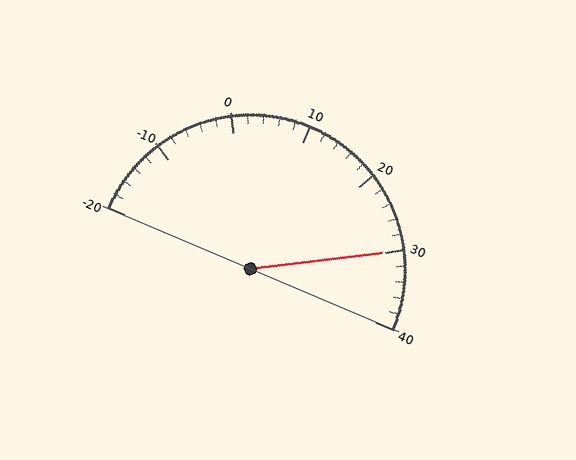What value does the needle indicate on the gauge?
The needle indicates approximately 30.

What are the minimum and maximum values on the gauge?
The gauge ranges from -20 to 40.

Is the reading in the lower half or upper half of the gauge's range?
The reading is in the upper half of the range (-20 to 40).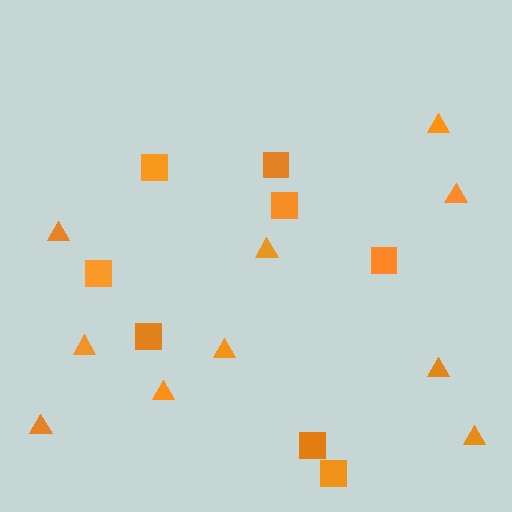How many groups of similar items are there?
There are 2 groups: one group of squares (8) and one group of triangles (10).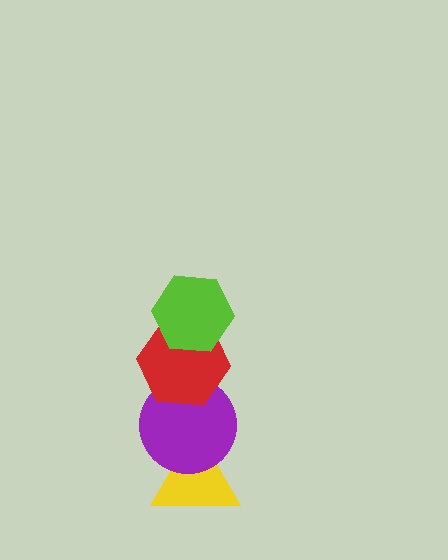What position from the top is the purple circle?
The purple circle is 3rd from the top.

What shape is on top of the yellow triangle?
The purple circle is on top of the yellow triangle.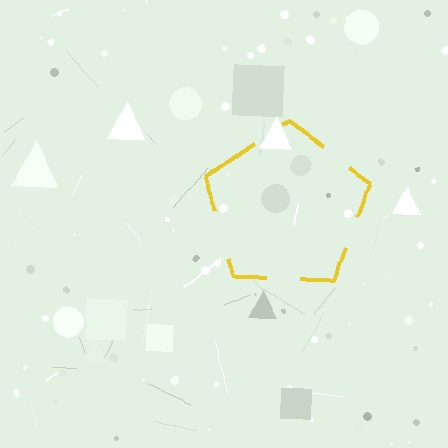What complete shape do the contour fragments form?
The contour fragments form a pentagon.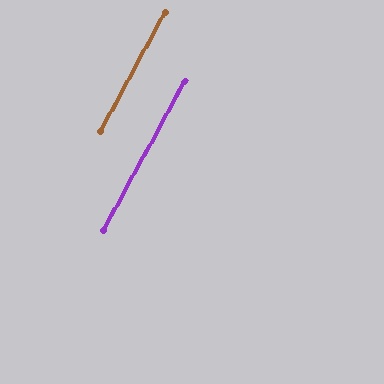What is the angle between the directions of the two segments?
Approximately 0 degrees.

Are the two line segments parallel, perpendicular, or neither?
Parallel — their directions differ by only 0.4°.